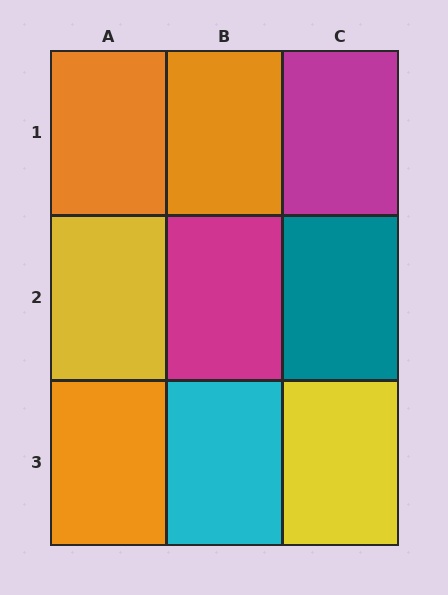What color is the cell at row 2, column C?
Teal.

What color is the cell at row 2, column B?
Magenta.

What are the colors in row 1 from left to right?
Orange, orange, magenta.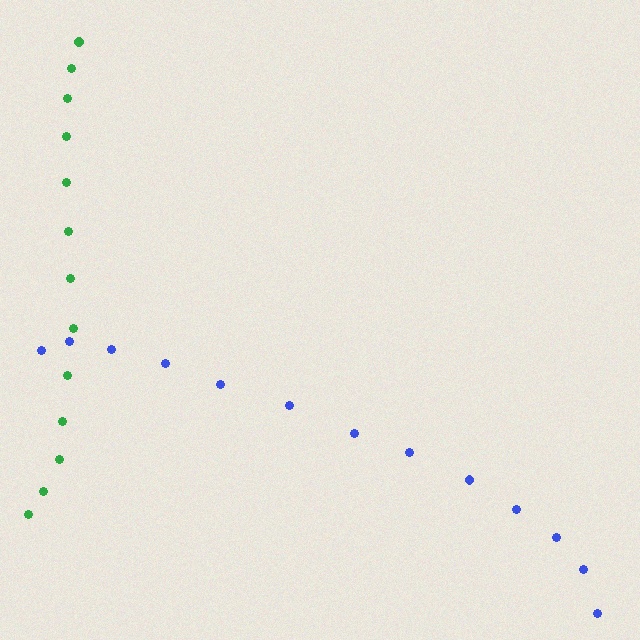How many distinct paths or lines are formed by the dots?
There are 2 distinct paths.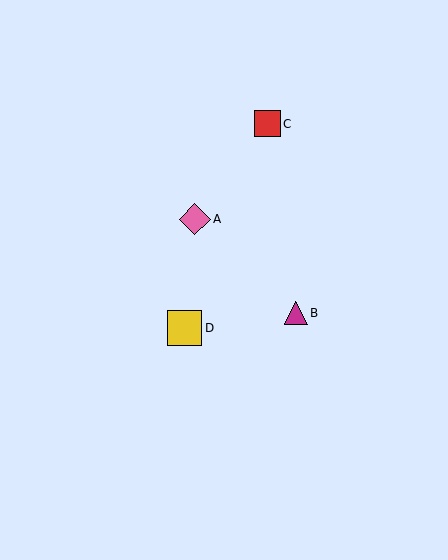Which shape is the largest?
The yellow square (labeled D) is the largest.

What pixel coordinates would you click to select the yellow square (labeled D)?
Click at (185, 328) to select the yellow square D.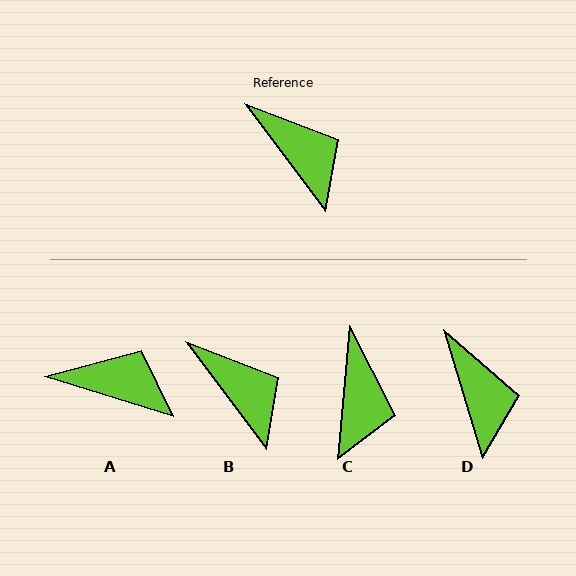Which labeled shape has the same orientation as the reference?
B.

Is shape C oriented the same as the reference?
No, it is off by about 42 degrees.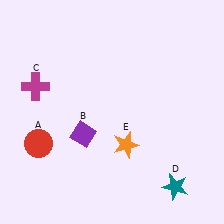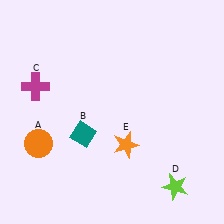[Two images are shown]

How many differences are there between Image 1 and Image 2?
There are 3 differences between the two images.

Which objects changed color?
A changed from red to orange. B changed from purple to teal. D changed from teal to lime.